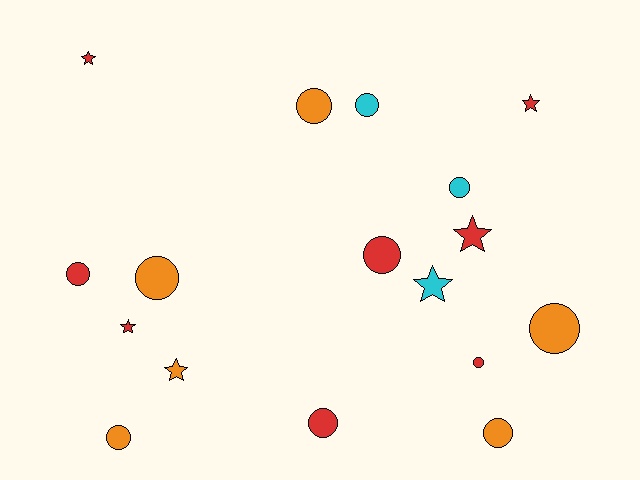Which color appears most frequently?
Red, with 8 objects.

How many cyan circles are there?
There are 2 cyan circles.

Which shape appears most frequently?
Circle, with 11 objects.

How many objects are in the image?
There are 17 objects.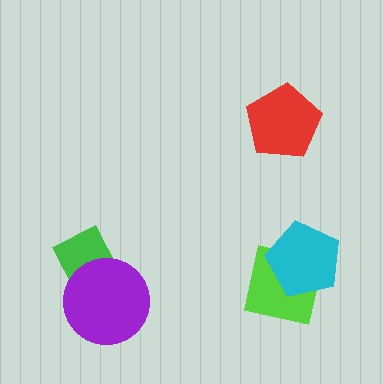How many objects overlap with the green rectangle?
1 object overlaps with the green rectangle.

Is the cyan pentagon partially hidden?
No, no other shape covers it.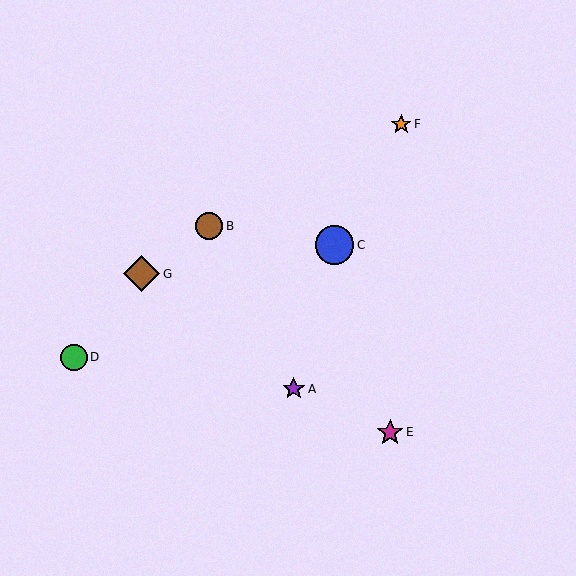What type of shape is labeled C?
Shape C is a blue circle.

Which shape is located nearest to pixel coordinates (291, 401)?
The purple star (labeled A) at (294, 389) is nearest to that location.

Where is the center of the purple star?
The center of the purple star is at (294, 389).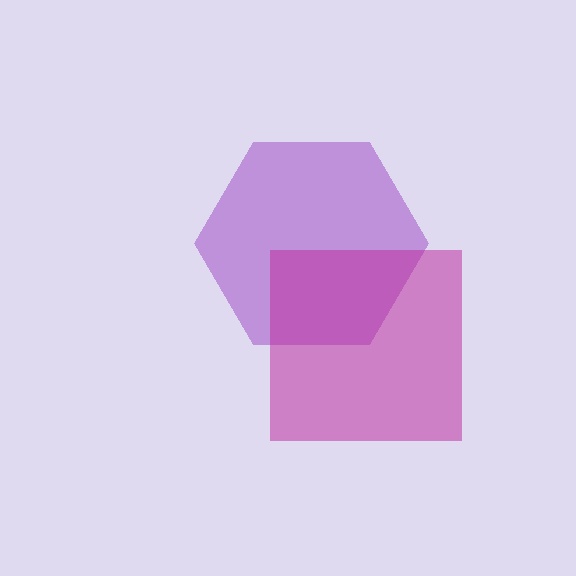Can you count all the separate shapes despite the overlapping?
Yes, there are 2 separate shapes.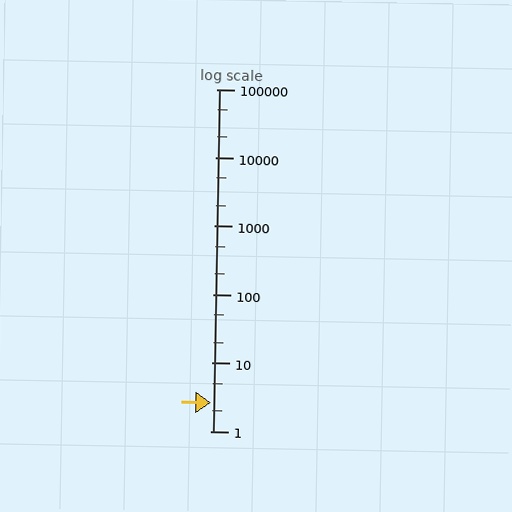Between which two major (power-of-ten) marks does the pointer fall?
The pointer is between 1 and 10.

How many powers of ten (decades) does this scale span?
The scale spans 5 decades, from 1 to 100000.